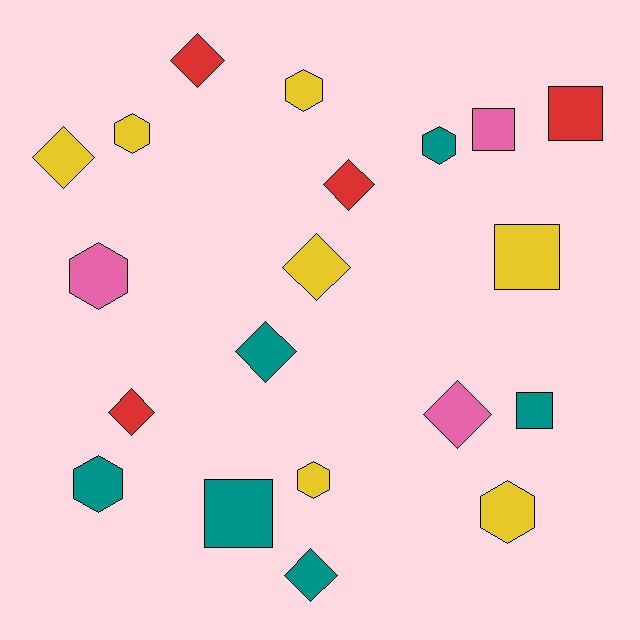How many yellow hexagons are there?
There are 4 yellow hexagons.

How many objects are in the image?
There are 20 objects.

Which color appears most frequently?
Yellow, with 7 objects.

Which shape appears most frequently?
Diamond, with 8 objects.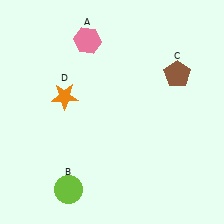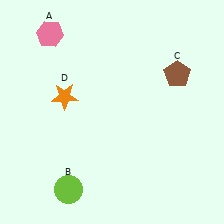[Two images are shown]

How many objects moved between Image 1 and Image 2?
1 object moved between the two images.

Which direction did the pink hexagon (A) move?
The pink hexagon (A) moved left.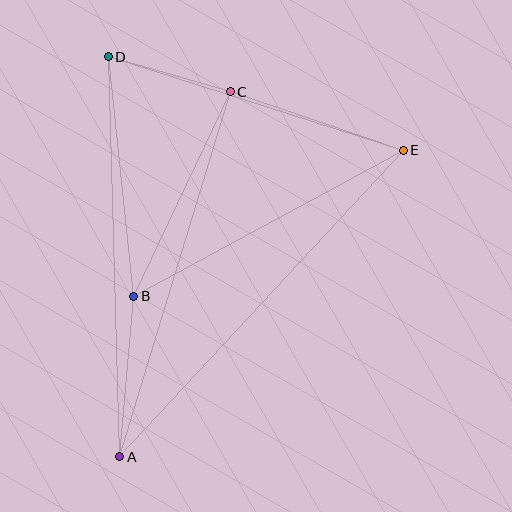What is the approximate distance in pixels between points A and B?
The distance between A and B is approximately 161 pixels.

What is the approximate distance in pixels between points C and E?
The distance between C and E is approximately 183 pixels.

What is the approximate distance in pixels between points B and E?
The distance between B and E is approximately 306 pixels.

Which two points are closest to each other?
Points C and D are closest to each other.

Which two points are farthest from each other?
Points A and E are farthest from each other.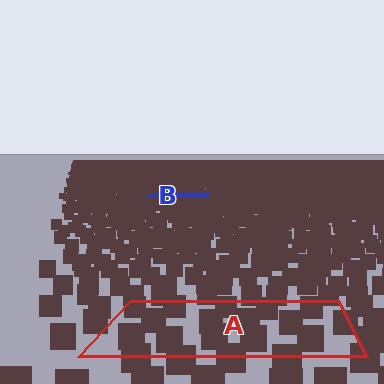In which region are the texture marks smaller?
The texture marks are smaller in region B, because it is farther away.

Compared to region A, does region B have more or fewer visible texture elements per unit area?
Region B has more texture elements per unit area — they are packed more densely because it is farther away.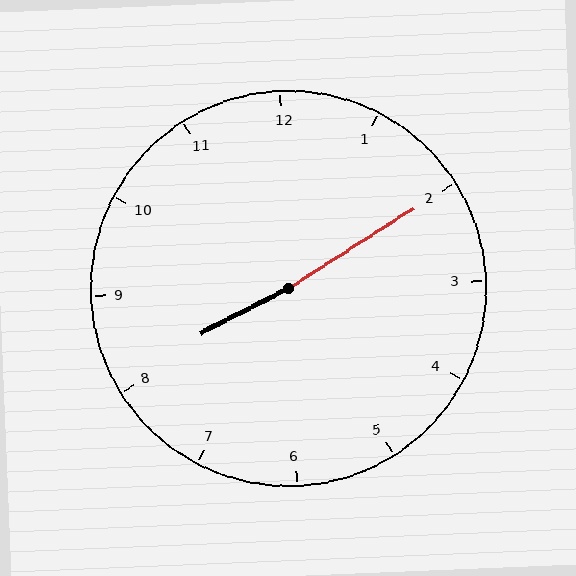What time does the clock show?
8:10.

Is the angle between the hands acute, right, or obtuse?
It is obtuse.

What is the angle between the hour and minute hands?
Approximately 175 degrees.